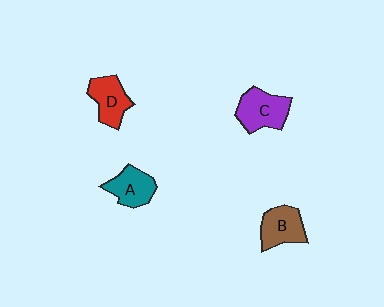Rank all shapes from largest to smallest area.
From largest to smallest: C (purple), B (brown), D (red), A (teal).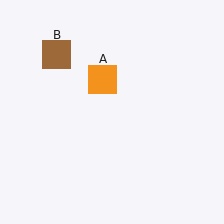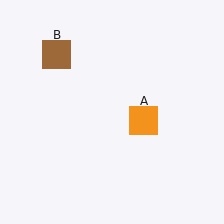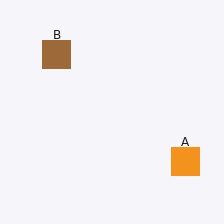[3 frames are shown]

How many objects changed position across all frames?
1 object changed position: orange square (object A).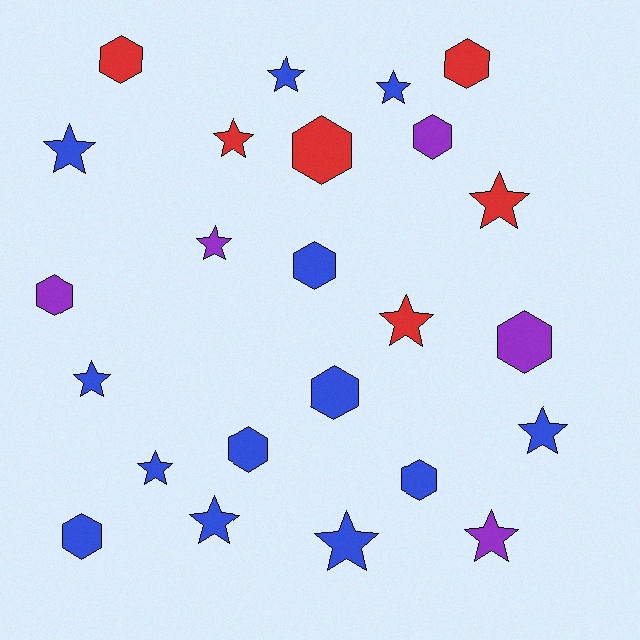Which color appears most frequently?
Blue, with 13 objects.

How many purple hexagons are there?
There are 3 purple hexagons.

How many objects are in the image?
There are 24 objects.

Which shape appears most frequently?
Star, with 13 objects.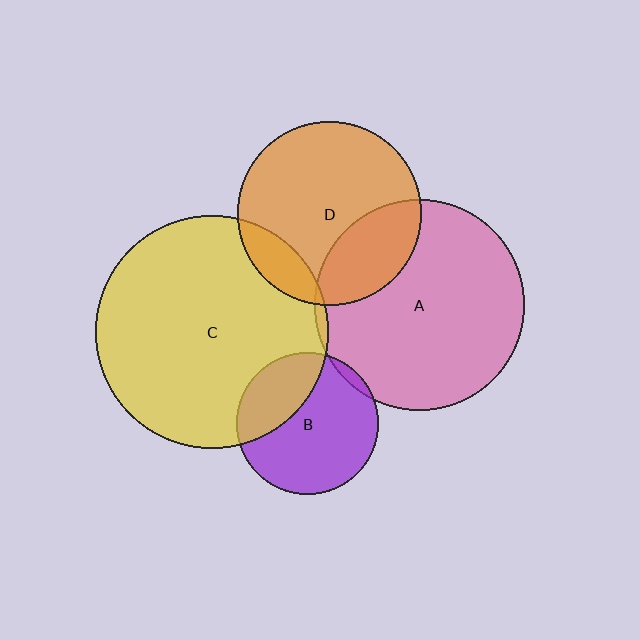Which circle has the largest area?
Circle C (yellow).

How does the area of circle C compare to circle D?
Approximately 1.6 times.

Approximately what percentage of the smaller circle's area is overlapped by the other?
Approximately 5%.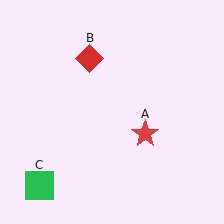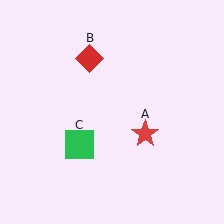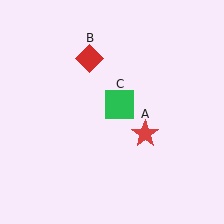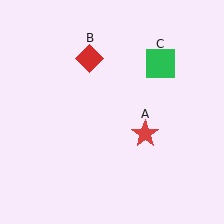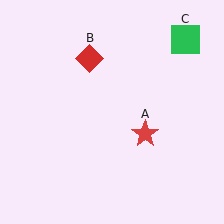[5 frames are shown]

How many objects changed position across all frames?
1 object changed position: green square (object C).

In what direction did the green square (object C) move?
The green square (object C) moved up and to the right.